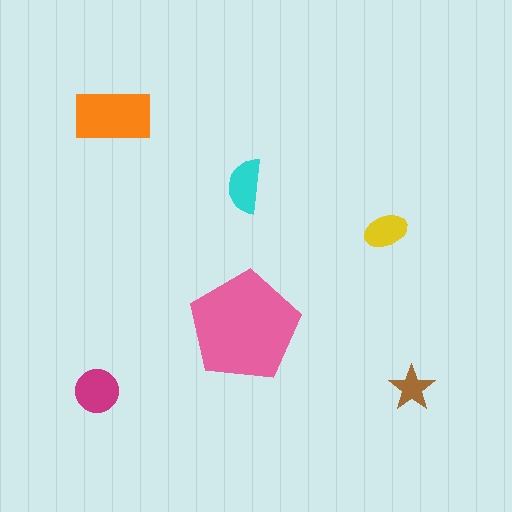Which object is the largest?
The pink pentagon.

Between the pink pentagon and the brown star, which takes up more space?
The pink pentagon.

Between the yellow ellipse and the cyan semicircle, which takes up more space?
The cyan semicircle.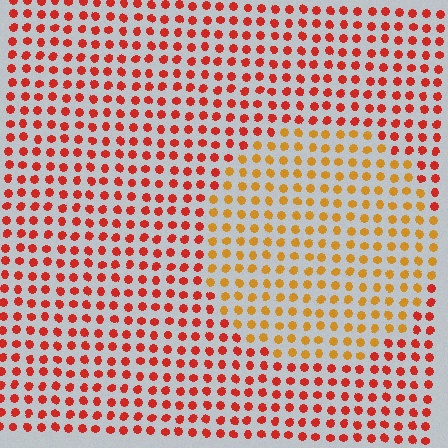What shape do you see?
I see a circle.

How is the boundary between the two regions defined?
The boundary is defined purely by a slight shift in hue (about 36 degrees). Spacing, size, and orientation are identical on both sides.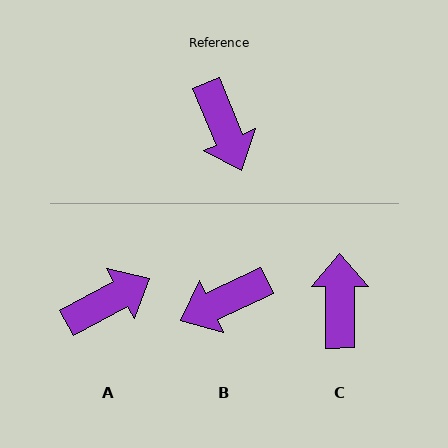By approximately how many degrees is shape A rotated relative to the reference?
Approximately 96 degrees counter-clockwise.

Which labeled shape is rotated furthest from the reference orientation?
C, about 158 degrees away.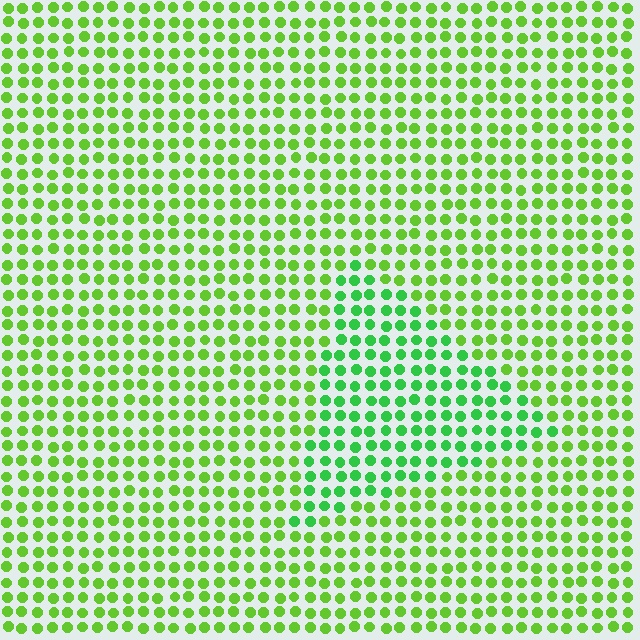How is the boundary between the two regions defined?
The boundary is defined purely by a slight shift in hue (about 29 degrees). Spacing, size, and orientation are identical on both sides.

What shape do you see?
I see a triangle.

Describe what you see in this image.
The image is filled with small lime elements in a uniform arrangement. A triangle-shaped region is visible where the elements are tinted to a slightly different hue, forming a subtle color boundary.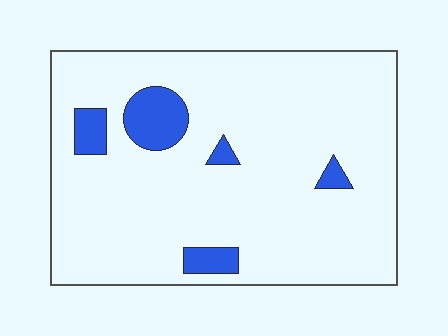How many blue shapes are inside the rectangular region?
5.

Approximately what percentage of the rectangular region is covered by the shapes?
Approximately 10%.